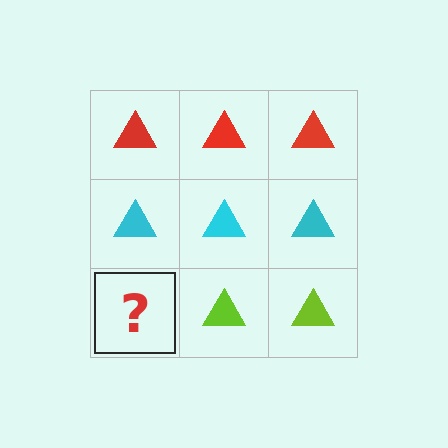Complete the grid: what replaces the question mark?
The question mark should be replaced with a lime triangle.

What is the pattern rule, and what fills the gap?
The rule is that each row has a consistent color. The gap should be filled with a lime triangle.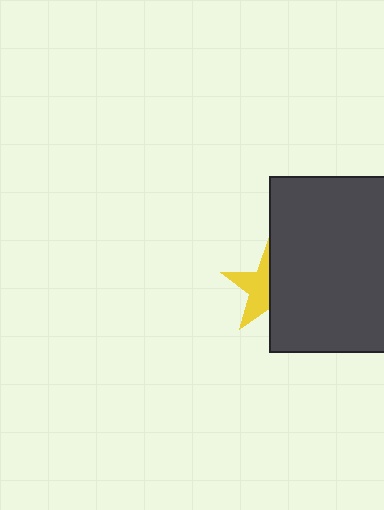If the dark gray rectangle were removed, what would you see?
You would see the complete yellow star.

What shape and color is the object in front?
The object in front is a dark gray rectangle.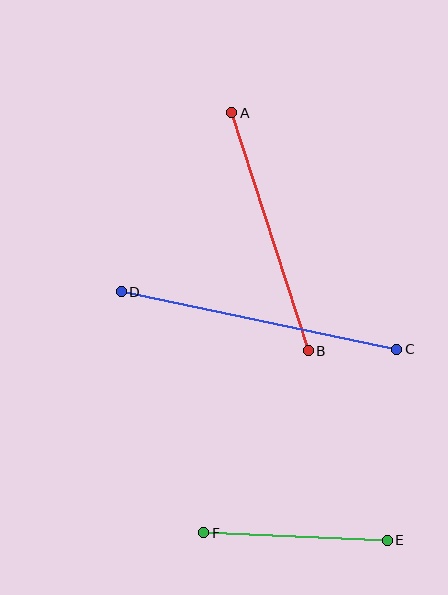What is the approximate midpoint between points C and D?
The midpoint is at approximately (259, 320) pixels.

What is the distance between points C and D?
The distance is approximately 281 pixels.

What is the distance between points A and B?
The distance is approximately 250 pixels.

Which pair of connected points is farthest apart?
Points C and D are farthest apart.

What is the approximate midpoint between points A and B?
The midpoint is at approximately (270, 232) pixels.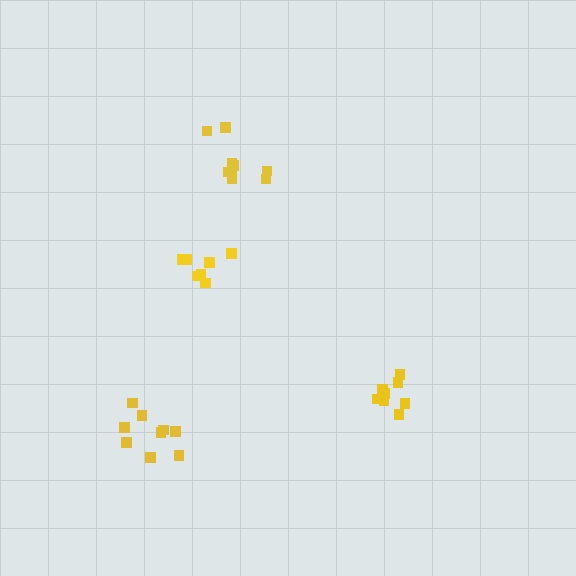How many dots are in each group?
Group 1: 9 dots, Group 2: 8 dots, Group 3: 9 dots, Group 4: 7 dots (33 total).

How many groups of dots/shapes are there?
There are 4 groups.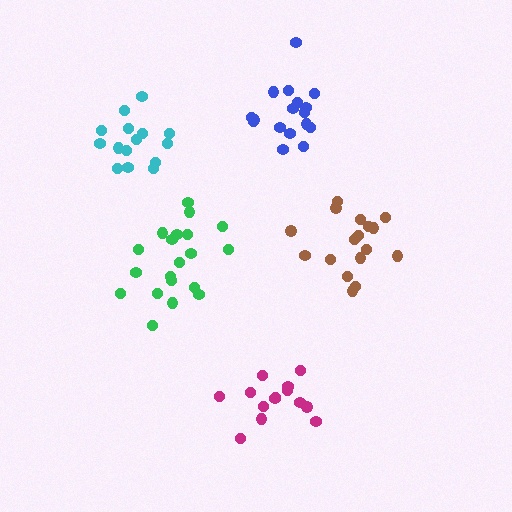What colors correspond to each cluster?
The clusters are colored: green, magenta, blue, brown, cyan.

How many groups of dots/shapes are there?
There are 5 groups.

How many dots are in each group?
Group 1: 20 dots, Group 2: 15 dots, Group 3: 17 dots, Group 4: 17 dots, Group 5: 15 dots (84 total).